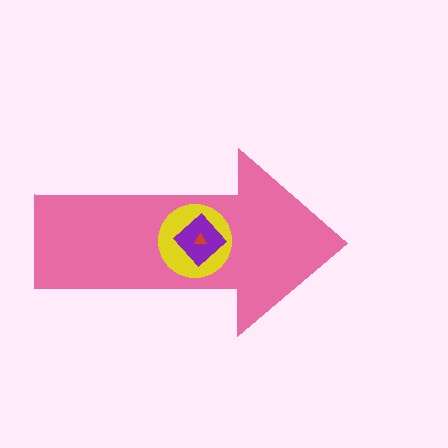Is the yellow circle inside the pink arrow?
Yes.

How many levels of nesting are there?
4.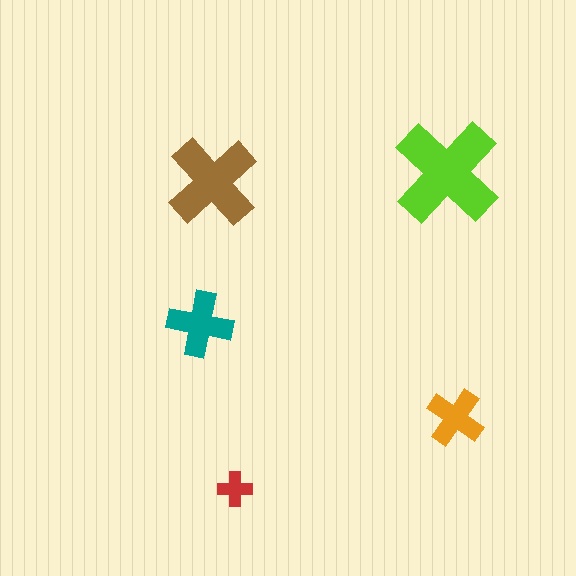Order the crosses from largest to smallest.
the lime one, the brown one, the teal one, the orange one, the red one.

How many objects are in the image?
There are 5 objects in the image.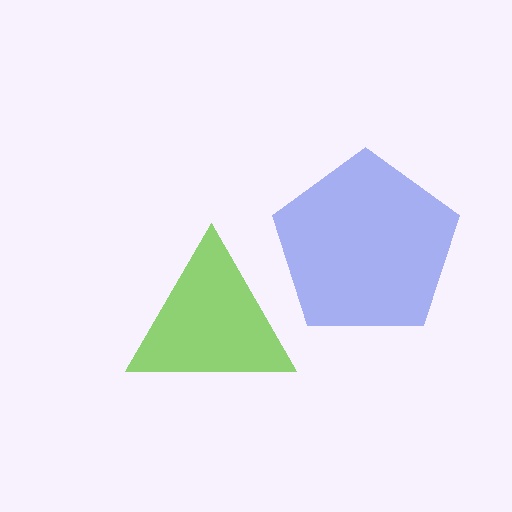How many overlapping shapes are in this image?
There are 2 overlapping shapes in the image.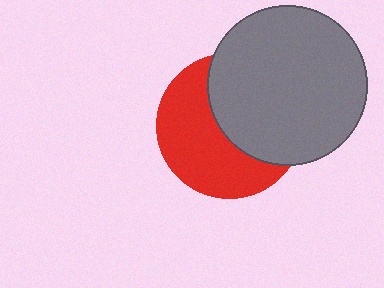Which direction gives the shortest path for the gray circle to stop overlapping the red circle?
Moving right gives the shortest separation.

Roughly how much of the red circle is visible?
About half of it is visible (roughly 52%).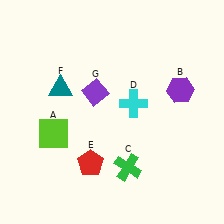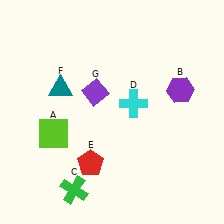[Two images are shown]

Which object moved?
The green cross (C) moved left.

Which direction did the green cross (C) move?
The green cross (C) moved left.